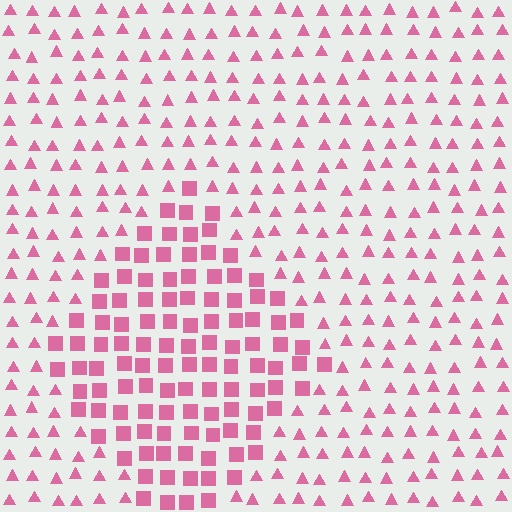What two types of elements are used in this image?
The image uses squares inside the diamond region and triangles outside it.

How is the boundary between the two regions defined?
The boundary is defined by a change in element shape: squares inside vs. triangles outside. All elements share the same color and spacing.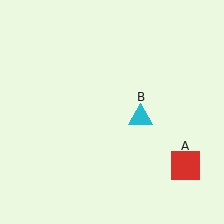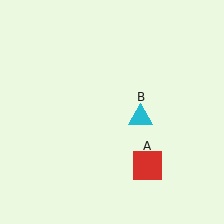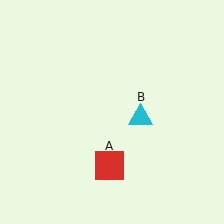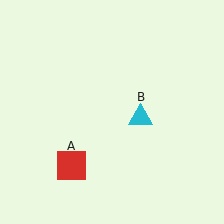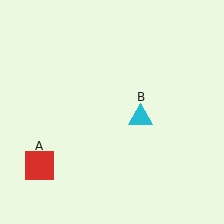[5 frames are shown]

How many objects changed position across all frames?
1 object changed position: red square (object A).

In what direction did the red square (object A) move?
The red square (object A) moved left.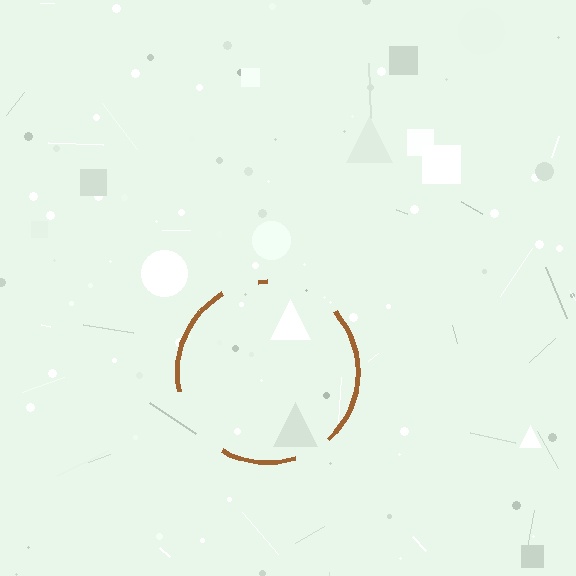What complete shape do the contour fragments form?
The contour fragments form a circle.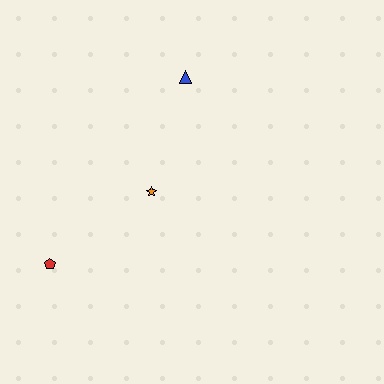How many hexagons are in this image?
There are no hexagons.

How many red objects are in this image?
There is 1 red object.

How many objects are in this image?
There are 3 objects.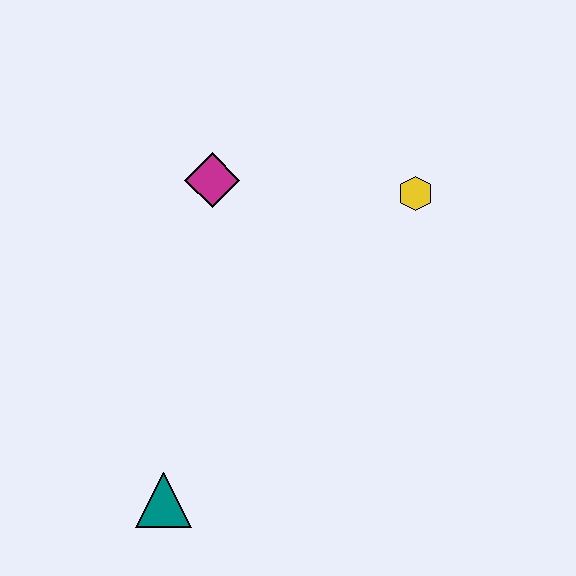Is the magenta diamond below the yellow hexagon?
No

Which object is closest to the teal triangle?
The magenta diamond is closest to the teal triangle.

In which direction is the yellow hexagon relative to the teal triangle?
The yellow hexagon is above the teal triangle.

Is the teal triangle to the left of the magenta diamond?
Yes